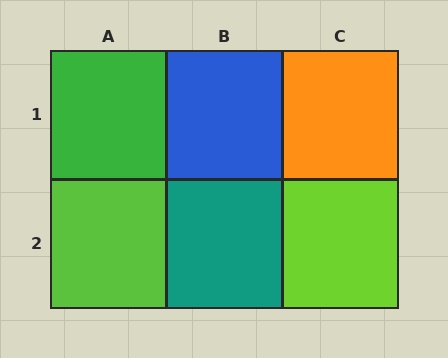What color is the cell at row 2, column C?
Lime.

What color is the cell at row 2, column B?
Teal.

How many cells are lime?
2 cells are lime.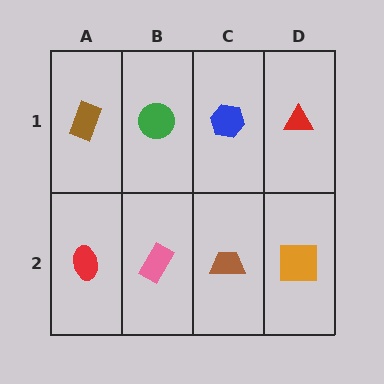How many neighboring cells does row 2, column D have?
2.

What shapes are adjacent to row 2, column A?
A brown rectangle (row 1, column A), a pink rectangle (row 2, column B).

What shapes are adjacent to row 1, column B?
A pink rectangle (row 2, column B), a brown rectangle (row 1, column A), a blue hexagon (row 1, column C).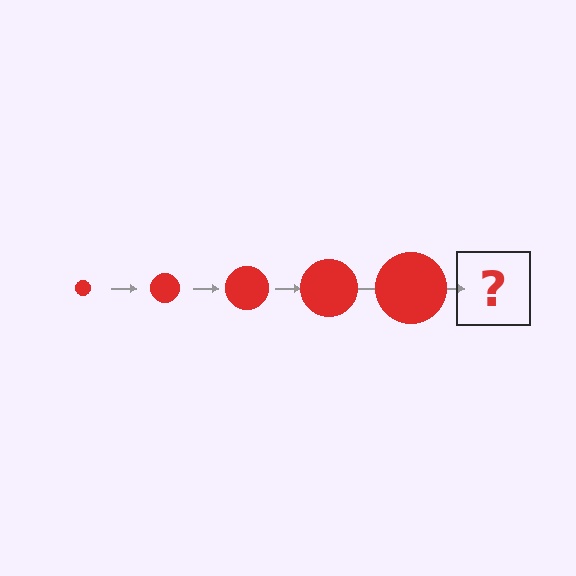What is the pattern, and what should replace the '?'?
The pattern is that the circle gets progressively larger each step. The '?' should be a red circle, larger than the previous one.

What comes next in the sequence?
The next element should be a red circle, larger than the previous one.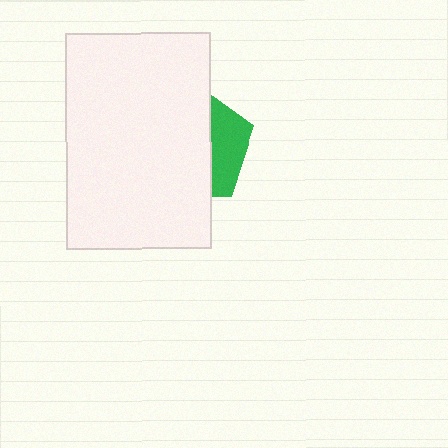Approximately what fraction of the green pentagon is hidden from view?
Roughly 70% of the green pentagon is hidden behind the white rectangle.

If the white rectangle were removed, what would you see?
You would see the complete green pentagon.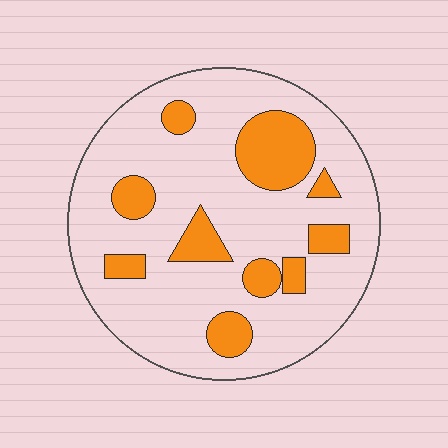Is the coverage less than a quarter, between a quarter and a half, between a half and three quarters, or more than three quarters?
Less than a quarter.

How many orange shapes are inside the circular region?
10.